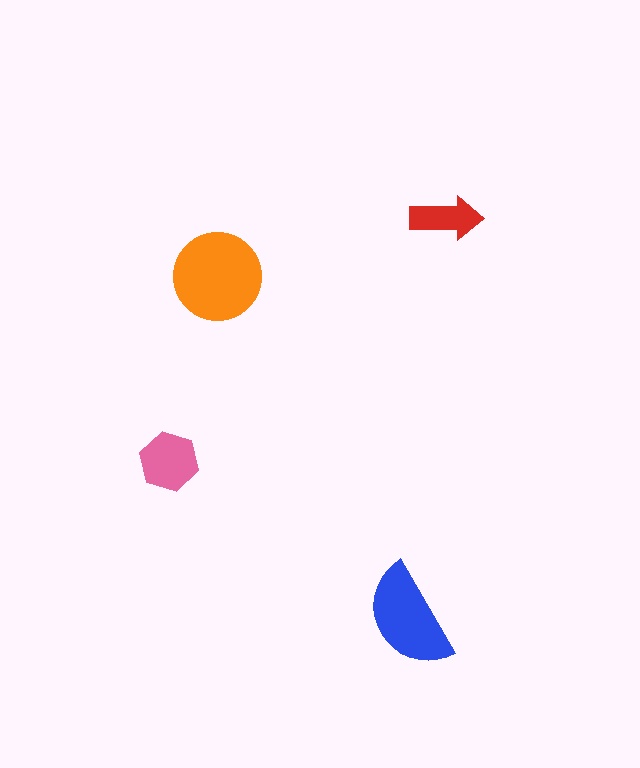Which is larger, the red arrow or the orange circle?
The orange circle.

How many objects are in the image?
There are 4 objects in the image.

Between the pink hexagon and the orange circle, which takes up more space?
The orange circle.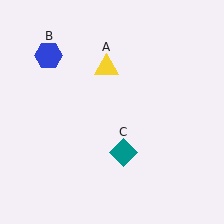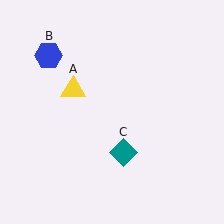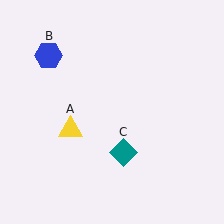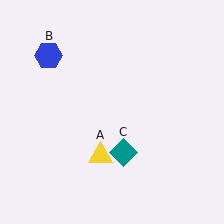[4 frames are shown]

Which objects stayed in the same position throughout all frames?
Blue hexagon (object B) and teal diamond (object C) remained stationary.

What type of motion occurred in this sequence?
The yellow triangle (object A) rotated counterclockwise around the center of the scene.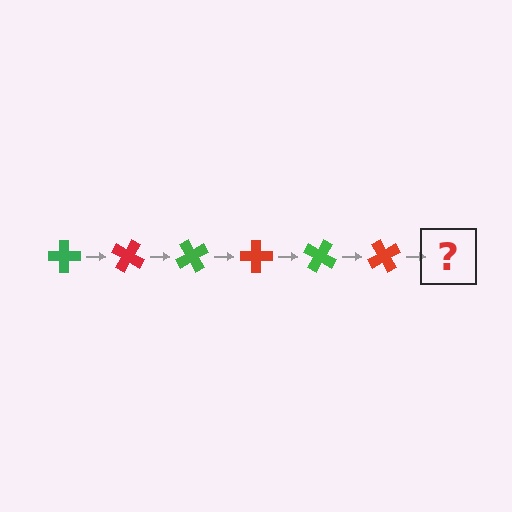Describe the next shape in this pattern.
It should be a green cross, rotated 180 degrees from the start.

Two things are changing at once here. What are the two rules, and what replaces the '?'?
The two rules are that it rotates 30 degrees each step and the color cycles through green and red. The '?' should be a green cross, rotated 180 degrees from the start.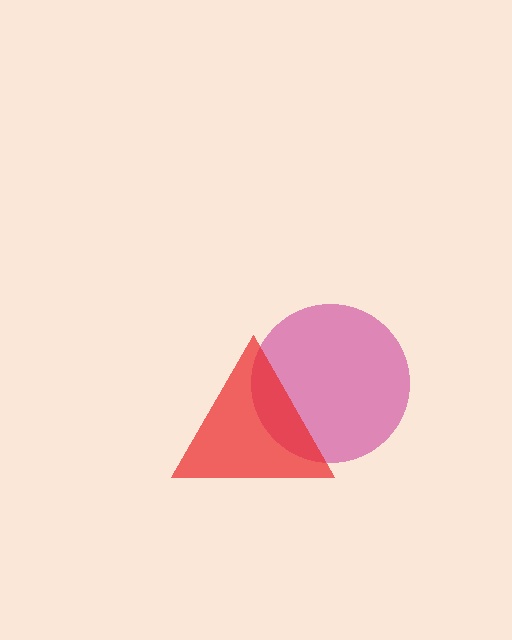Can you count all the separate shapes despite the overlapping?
Yes, there are 2 separate shapes.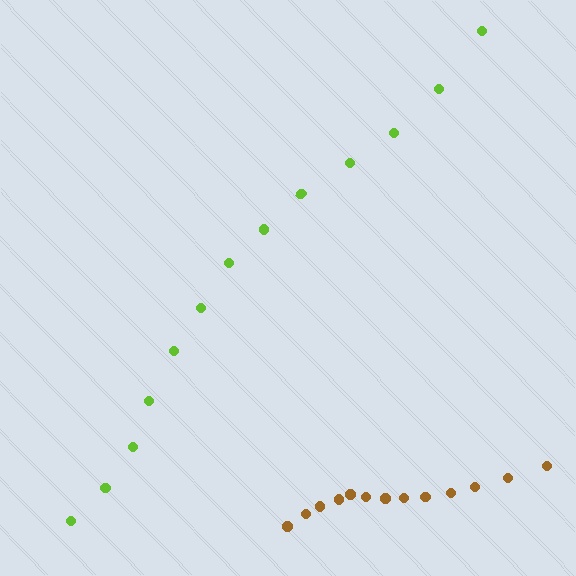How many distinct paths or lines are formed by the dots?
There are 2 distinct paths.